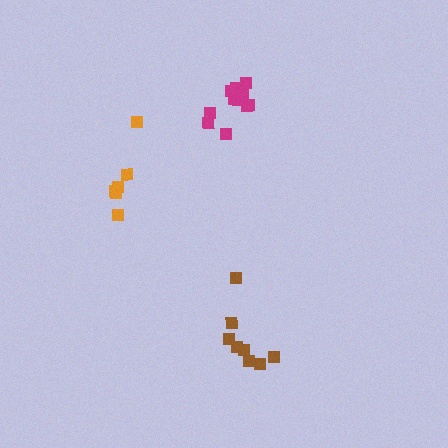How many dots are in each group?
Group 1: 6 dots, Group 2: 11 dots, Group 3: 8 dots (25 total).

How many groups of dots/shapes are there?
There are 3 groups.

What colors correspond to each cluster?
The clusters are colored: orange, magenta, brown.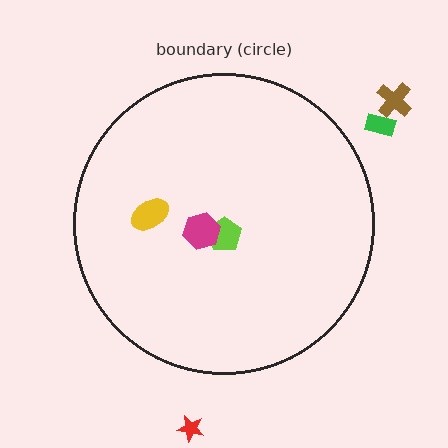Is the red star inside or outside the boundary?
Outside.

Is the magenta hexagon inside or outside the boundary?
Inside.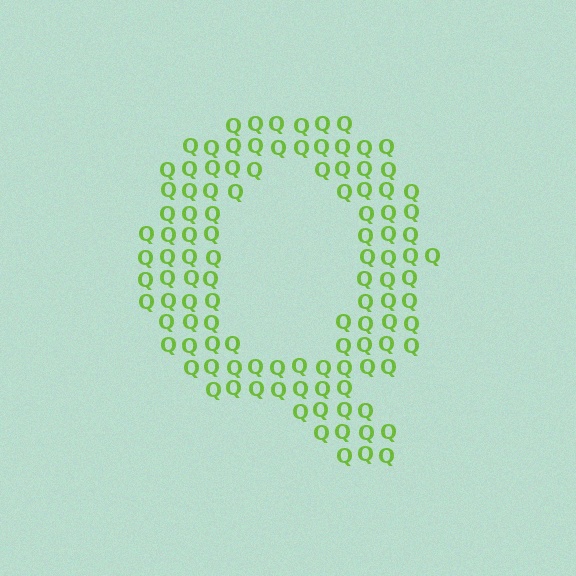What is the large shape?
The large shape is the letter Q.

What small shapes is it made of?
It is made of small letter Q's.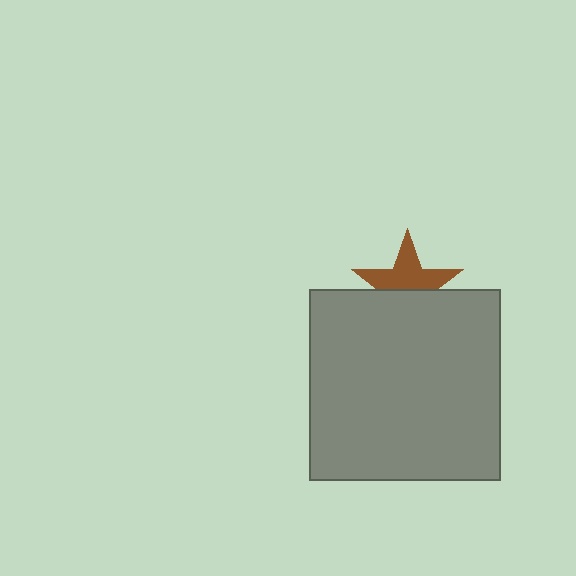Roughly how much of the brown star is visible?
About half of it is visible (roughly 56%).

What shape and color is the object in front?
The object in front is a gray square.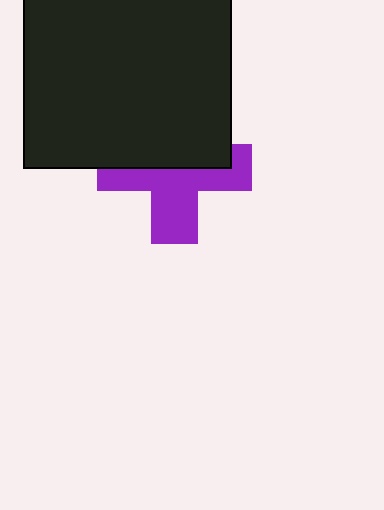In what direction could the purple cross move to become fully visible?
The purple cross could move down. That would shift it out from behind the black square entirely.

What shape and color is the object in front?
The object in front is a black square.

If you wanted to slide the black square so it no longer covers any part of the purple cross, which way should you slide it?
Slide it up — that is the most direct way to separate the two shapes.